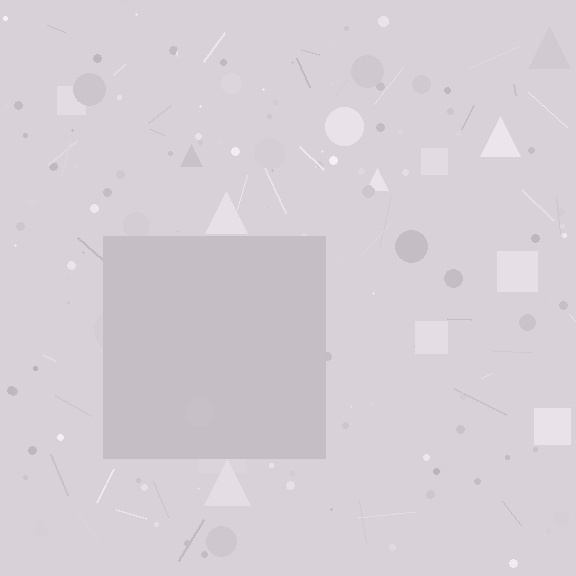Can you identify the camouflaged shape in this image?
The camouflaged shape is a square.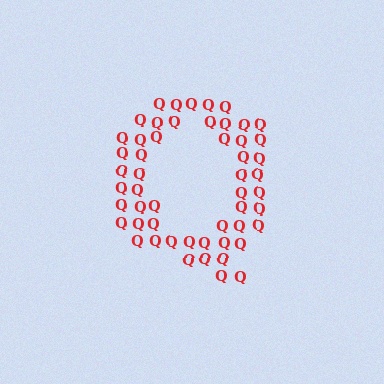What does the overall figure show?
The overall figure shows the letter Q.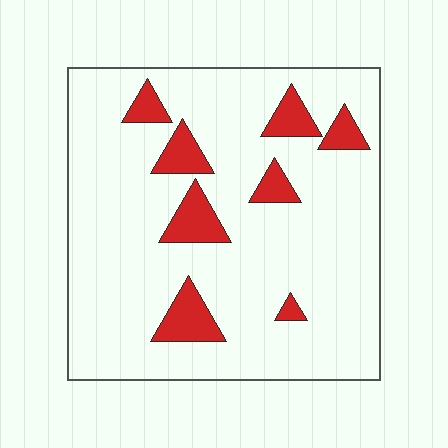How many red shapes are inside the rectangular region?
8.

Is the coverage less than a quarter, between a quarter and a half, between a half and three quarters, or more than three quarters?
Less than a quarter.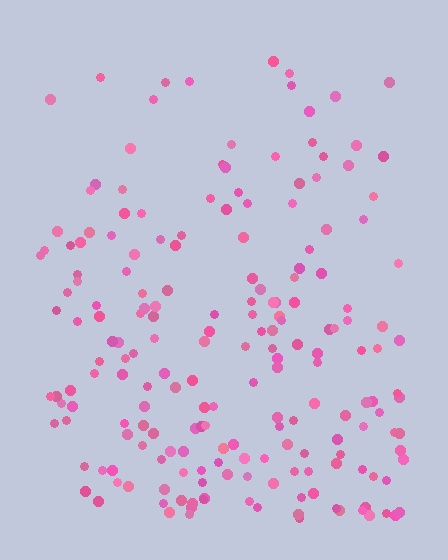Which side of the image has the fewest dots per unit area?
The top.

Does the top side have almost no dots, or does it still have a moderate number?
Still a moderate number, just noticeably fewer than the bottom.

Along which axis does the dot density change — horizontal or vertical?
Vertical.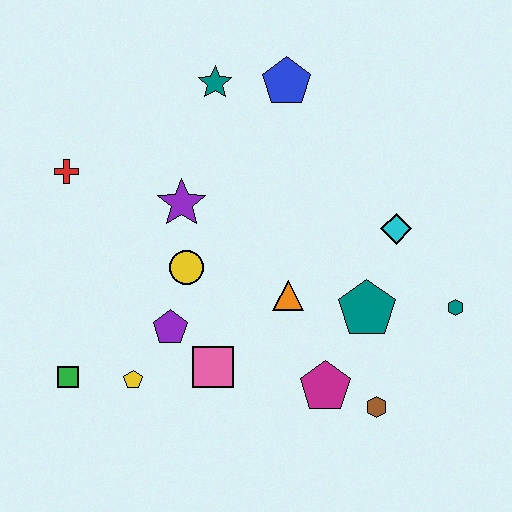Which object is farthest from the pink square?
The blue pentagon is farthest from the pink square.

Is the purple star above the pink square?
Yes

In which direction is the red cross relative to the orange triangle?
The red cross is to the left of the orange triangle.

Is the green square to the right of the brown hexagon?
No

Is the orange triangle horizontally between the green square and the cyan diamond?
Yes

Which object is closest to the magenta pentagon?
The brown hexagon is closest to the magenta pentagon.